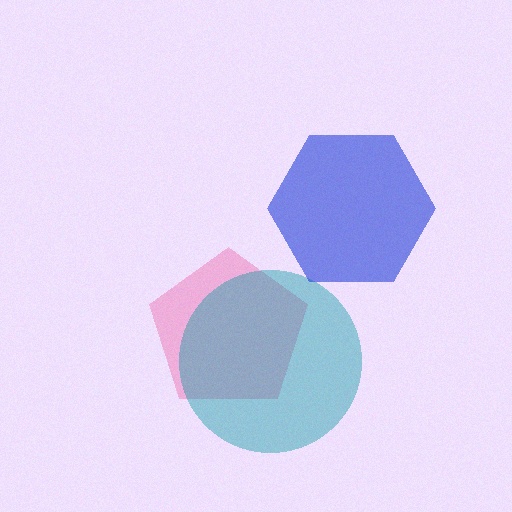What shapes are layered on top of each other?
The layered shapes are: a pink pentagon, a teal circle, a blue hexagon.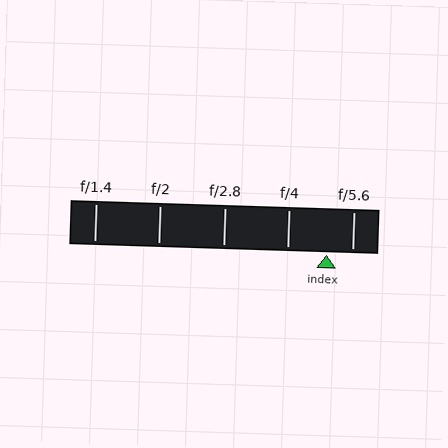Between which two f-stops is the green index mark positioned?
The index mark is between f/4 and f/5.6.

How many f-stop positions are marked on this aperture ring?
There are 5 f-stop positions marked.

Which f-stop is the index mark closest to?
The index mark is closest to f/5.6.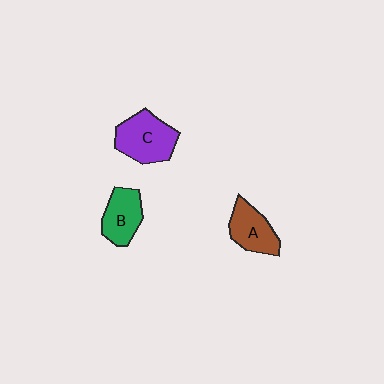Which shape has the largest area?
Shape C (purple).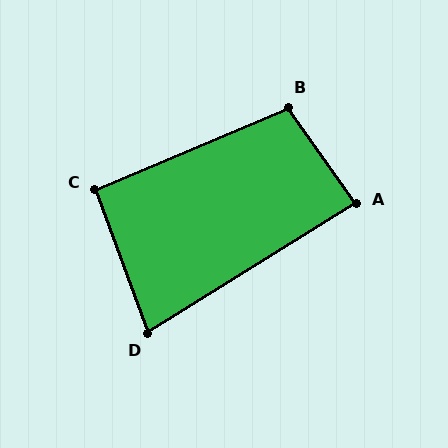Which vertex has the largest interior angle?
B, at approximately 102 degrees.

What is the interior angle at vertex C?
Approximately 93 degrees (approximately right).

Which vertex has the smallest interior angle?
D, at approximately 78 degrees.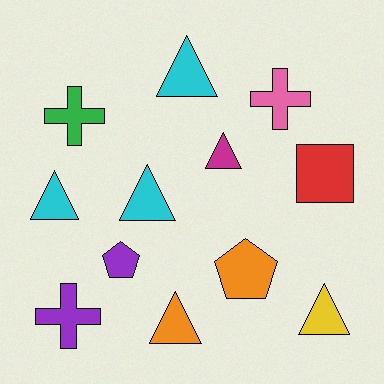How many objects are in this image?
There are 12 objects.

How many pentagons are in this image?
There are 2 pentagons.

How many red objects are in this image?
There is 1 red object.